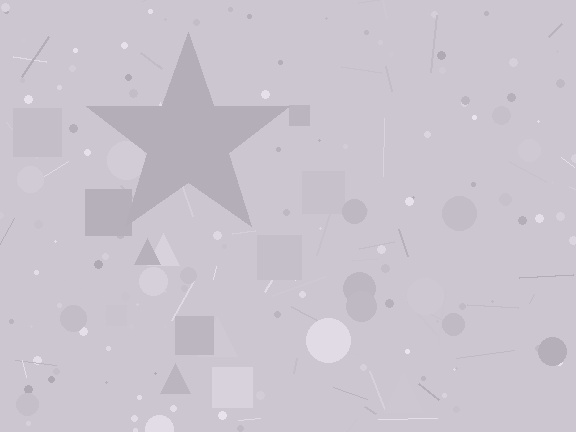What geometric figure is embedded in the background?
A star is embedded in the background.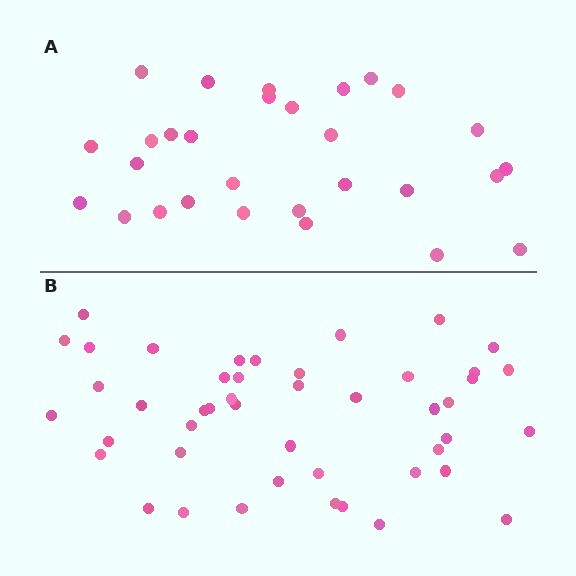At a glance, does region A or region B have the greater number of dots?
Region B (the bottom region) has more dots.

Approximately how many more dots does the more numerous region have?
Region B has approximately 15 more dots than region A.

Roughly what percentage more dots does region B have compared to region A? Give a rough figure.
About 60% more.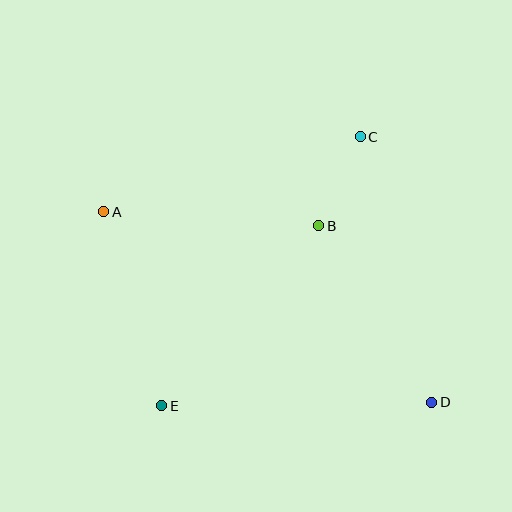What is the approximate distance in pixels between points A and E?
The distance between A and E is approximately 203 pixels.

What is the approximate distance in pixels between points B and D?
The distance between B and D is approximately 209 pixels.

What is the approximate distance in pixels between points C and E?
The distance between C and E is approximately 334 pixels.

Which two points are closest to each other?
Points B and C are closest to each other.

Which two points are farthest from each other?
Points A and D are farthest from each other.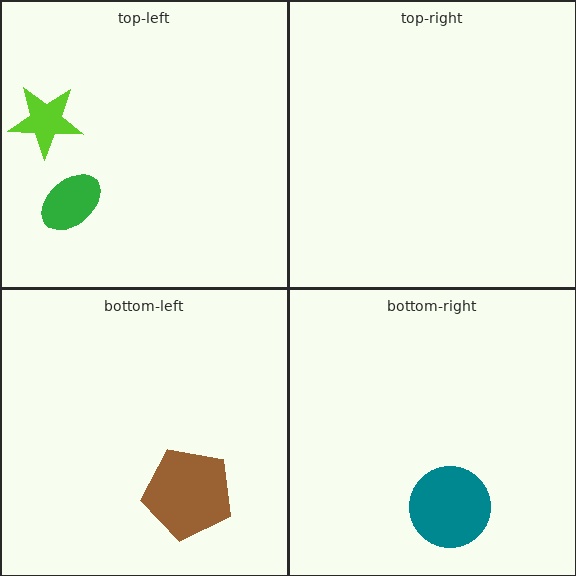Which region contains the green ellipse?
The top-left region.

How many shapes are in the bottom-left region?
1.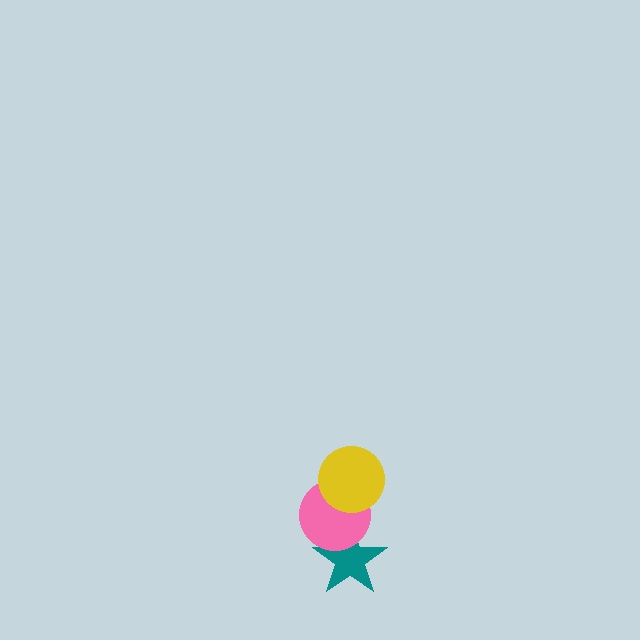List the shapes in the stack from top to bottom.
From top to bottom: the yellow circle, the pink circle, the teal star.